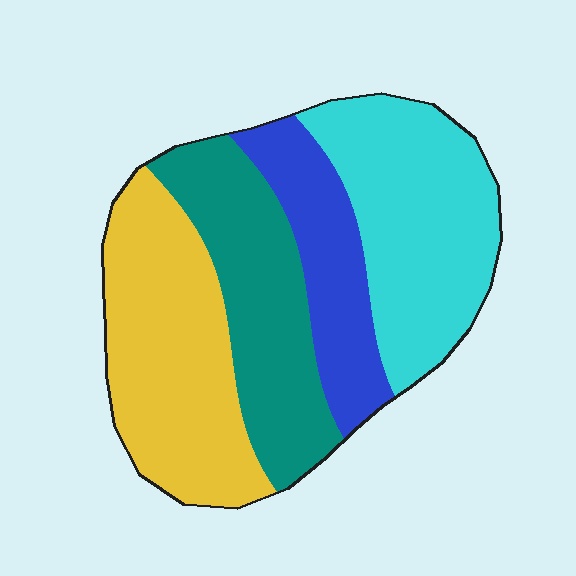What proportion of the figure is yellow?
Yellow covers 30% of the figure.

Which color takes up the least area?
Blue, at roughly 15%.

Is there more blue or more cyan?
Cyan.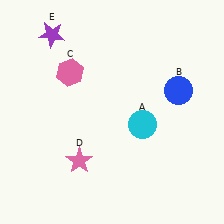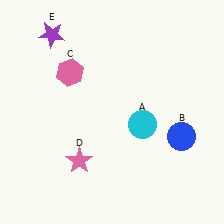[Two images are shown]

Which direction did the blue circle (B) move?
The blue circle (B) moved down.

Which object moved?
The blue circle (B) moved down.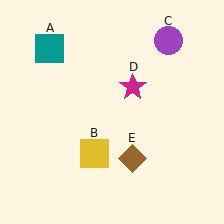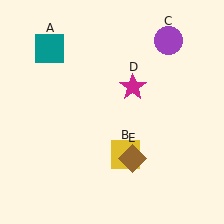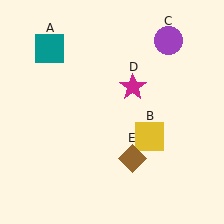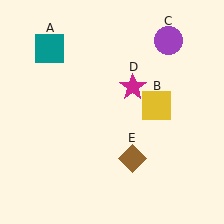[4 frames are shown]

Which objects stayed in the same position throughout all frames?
Teal square (object A) and purple circle (object C) and magenta star (object D) and brown diamond (object E) remained stationary.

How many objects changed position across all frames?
1 object changed position: yellow square (object B).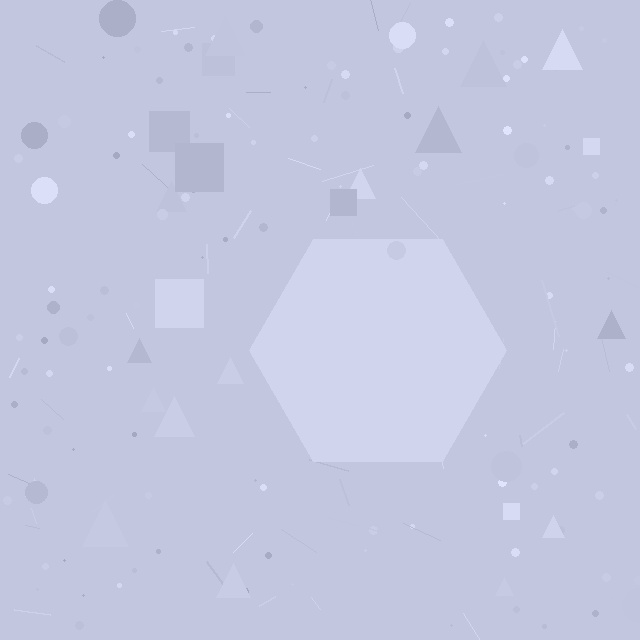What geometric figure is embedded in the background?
A hexagon is embedded in the background.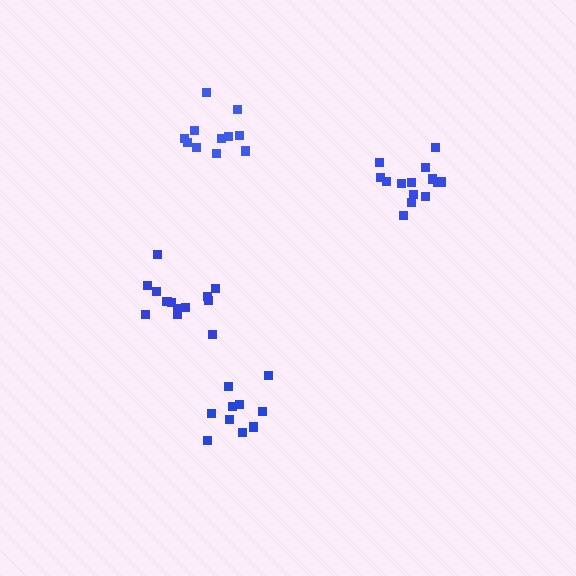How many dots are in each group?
Group 1: 14 dots, Group 2: 11 dots, Group 3: 13 dots, Group 4: 11 dots (49 total).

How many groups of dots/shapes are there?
There are 4 groups.